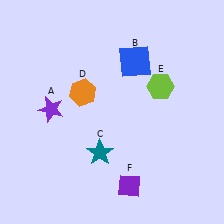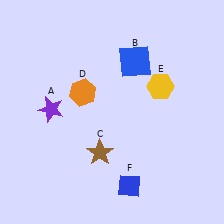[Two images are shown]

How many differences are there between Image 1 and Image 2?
There are 3 differences between the two images.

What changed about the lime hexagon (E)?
In Image 1, E is lime. In Image 2, it changed to yellow.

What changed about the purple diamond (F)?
In Image 1, F is purple. In Image 2, it changed to blue.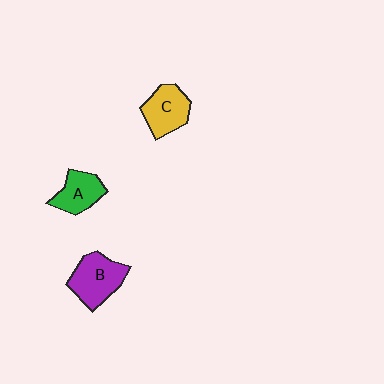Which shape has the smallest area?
Shape A (green).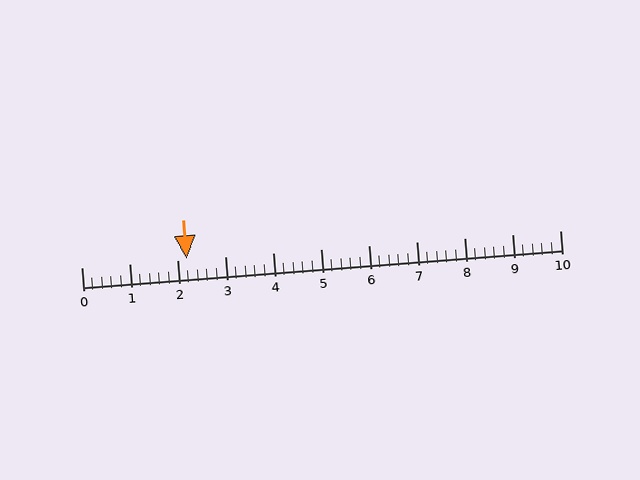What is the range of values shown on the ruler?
The ruler shows values from 0 to 10.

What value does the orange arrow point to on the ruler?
The orange arrow points to approximately 2.2.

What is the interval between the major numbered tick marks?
The major tick marks are spaced 1 units apart.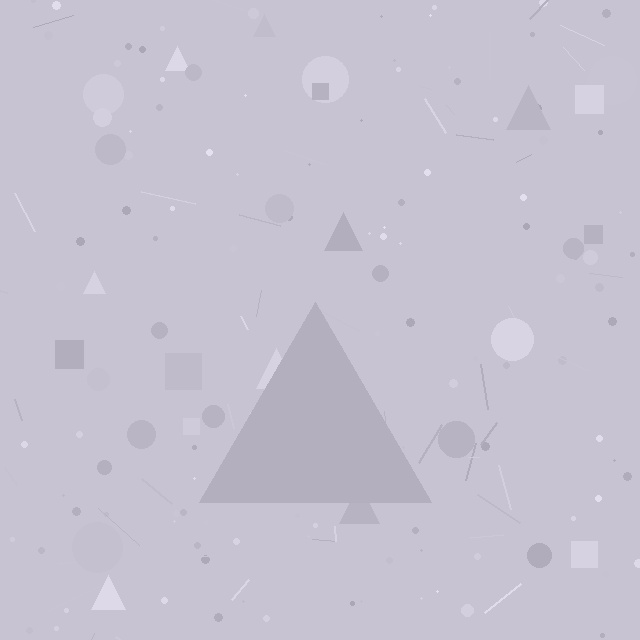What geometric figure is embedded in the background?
A triangle is embedded in the background.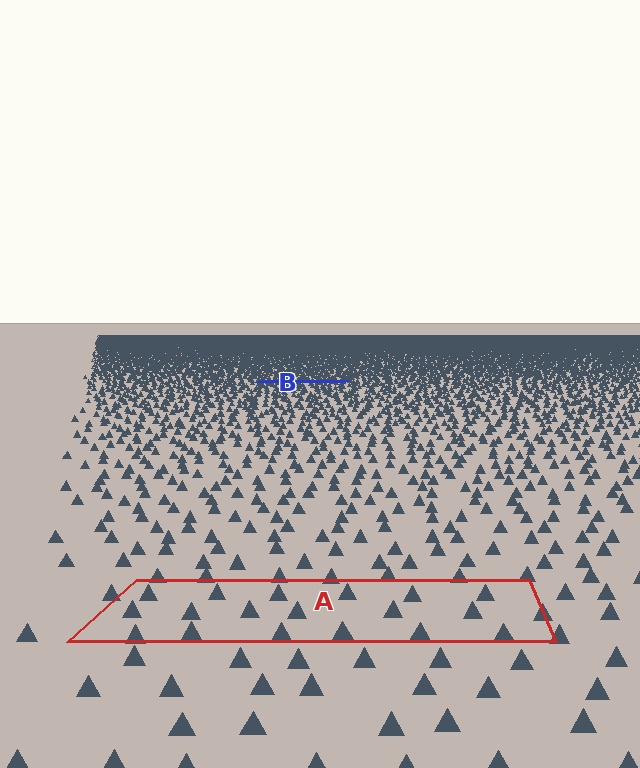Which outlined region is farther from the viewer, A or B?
Region B is farther from the viewer — the texture elements inside it appear smaller and more densely packed.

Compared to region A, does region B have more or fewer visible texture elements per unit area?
Region B has more texture elements per unit area — they are packed more densely because it is farther away.